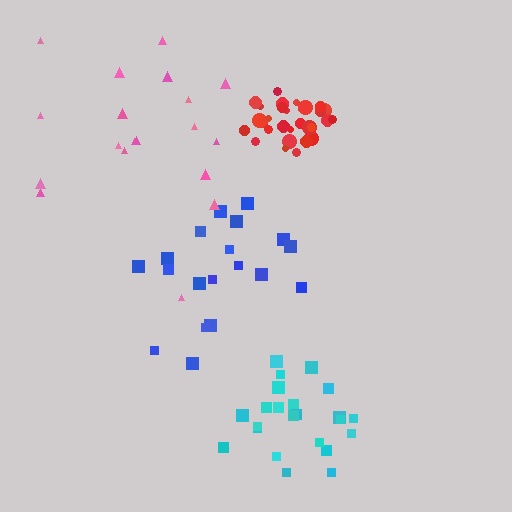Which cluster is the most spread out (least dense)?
Pink.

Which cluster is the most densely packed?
Red.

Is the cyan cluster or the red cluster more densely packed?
Red.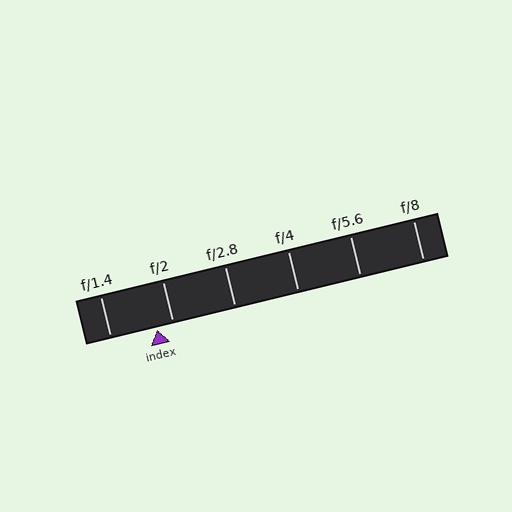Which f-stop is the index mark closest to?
The index mark is closest to f/2.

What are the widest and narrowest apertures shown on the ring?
The widest aperture shown is f/1.4 and the narrowest is f/8.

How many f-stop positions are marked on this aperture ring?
There are 6 f-stop positions marked.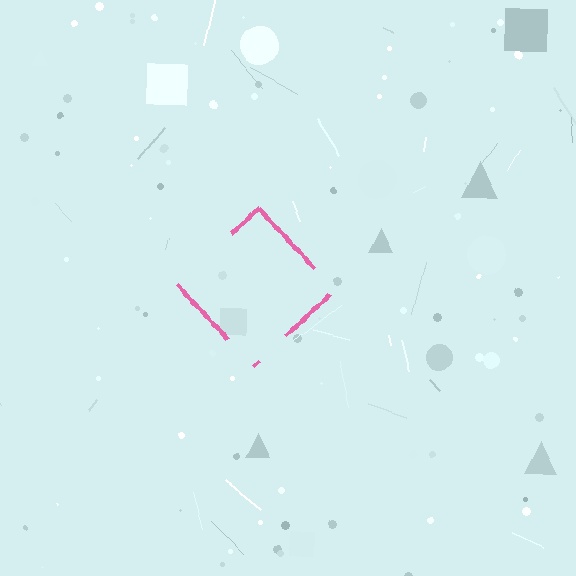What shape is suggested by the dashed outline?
The dashed outline suggests a diamond.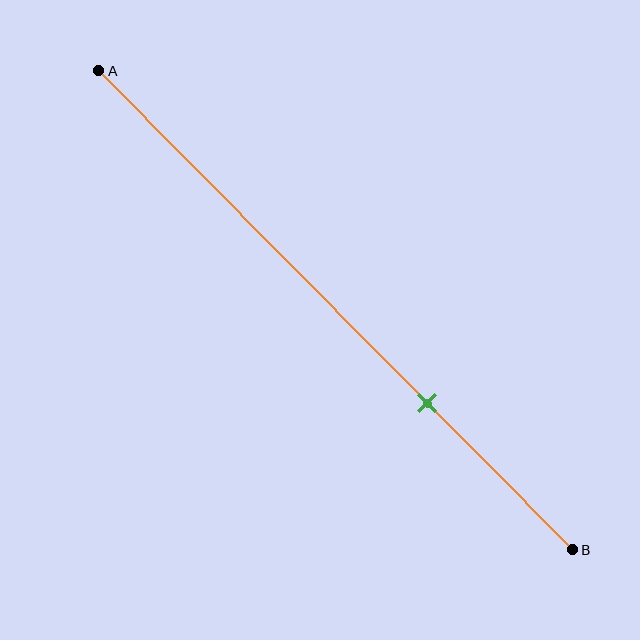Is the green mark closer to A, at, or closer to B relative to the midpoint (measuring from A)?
The green mark is closer to point B than the midpoint of segment AB.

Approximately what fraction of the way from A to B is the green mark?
The green mark is approximately 70% of the way from A to B.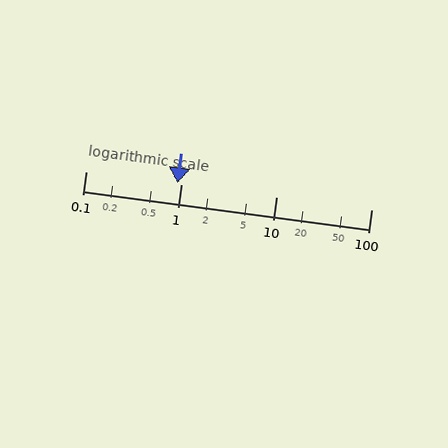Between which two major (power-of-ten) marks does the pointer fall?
The pointer is between 0.1 and 1.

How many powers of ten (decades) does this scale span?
The scale spans 3 decades, from 0.1 to 100.